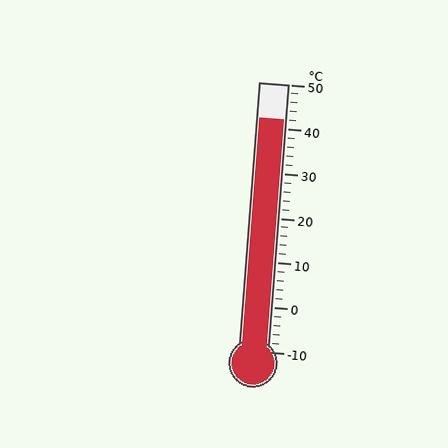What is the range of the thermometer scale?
The thermometer scale ranges from -10°C to 50°C.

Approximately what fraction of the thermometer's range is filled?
The thermometer is filled to approximately 85% of its range.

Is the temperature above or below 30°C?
The temperature is above 30°C.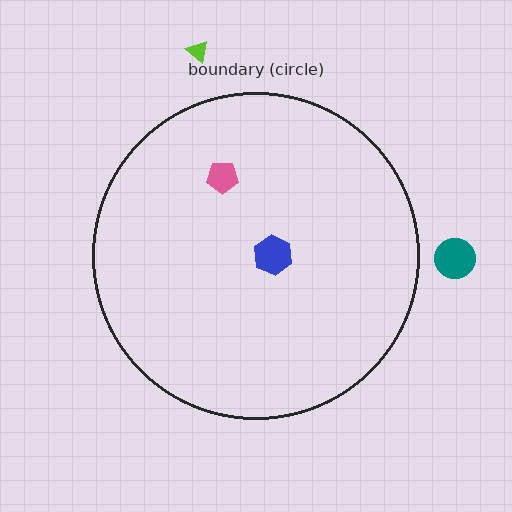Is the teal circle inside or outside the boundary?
Outside.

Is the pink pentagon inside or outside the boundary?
Inside.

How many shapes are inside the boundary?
2 inside, 2 outside.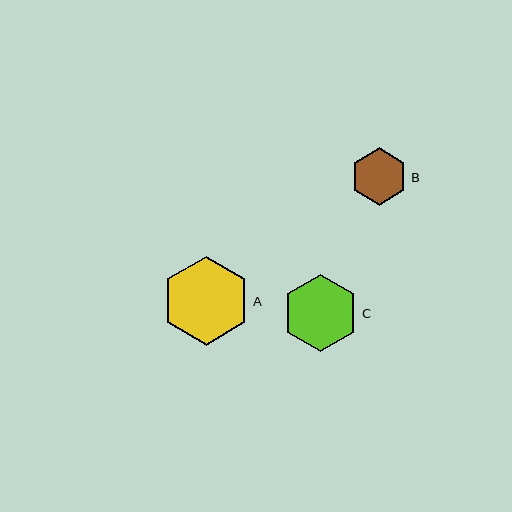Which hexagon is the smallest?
Hexagon B is the smallest with a size of approximately 57 pixels.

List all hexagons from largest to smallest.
From largest to smallest: A, C, B.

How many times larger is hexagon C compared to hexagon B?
Hexagon C is approximately 1.3 times the size of hexagon B.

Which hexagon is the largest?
Hexagon A is the largest with a size of approximately 89 pixels.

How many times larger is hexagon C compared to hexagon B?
Hexagon C is approximately 1.3 times the size of hexagon B.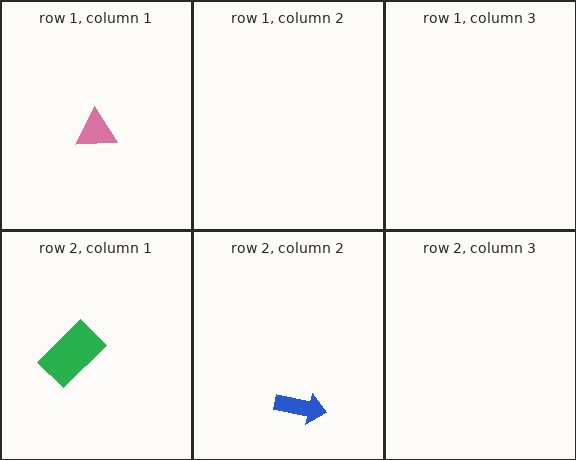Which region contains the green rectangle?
The row 2, column 1 region.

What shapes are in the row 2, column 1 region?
The green rectangle.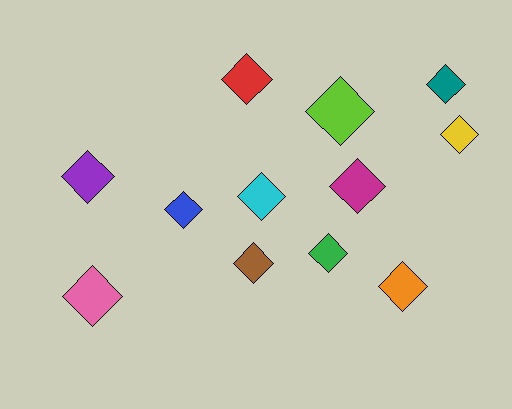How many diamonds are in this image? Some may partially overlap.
There are 12 diamonds.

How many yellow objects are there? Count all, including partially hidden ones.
There is 1 yellow object.